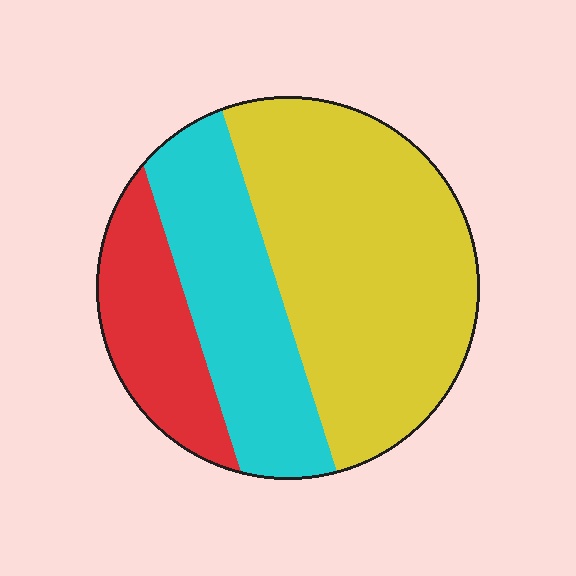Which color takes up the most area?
Yellow, at roughly 55%.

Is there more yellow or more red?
Yellow.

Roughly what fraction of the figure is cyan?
Cyan covers roughly 30% of the figure.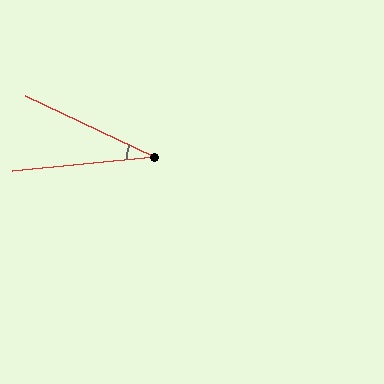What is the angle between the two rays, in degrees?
Approximately 31 degrees.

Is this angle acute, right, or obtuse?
It is acute.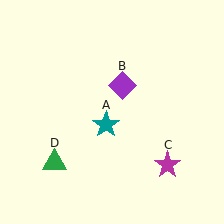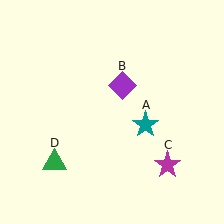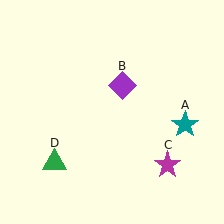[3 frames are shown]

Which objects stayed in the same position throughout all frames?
Purple diamond (object B) and magenta star (object C) and green triangle (object D) remained stationary.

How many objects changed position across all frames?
1 object changed position: teal star (object A).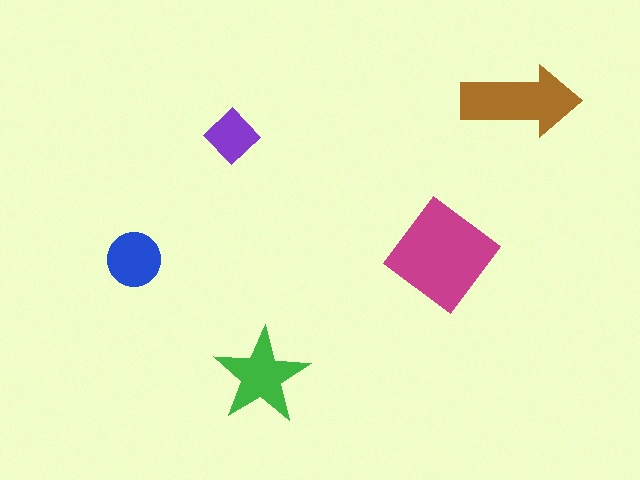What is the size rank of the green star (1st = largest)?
3rd.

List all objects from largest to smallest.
The magenta diamond, the brown arrow, the green star, the blue circle, the purple diamond.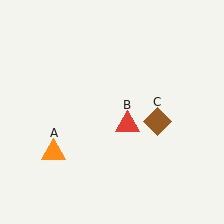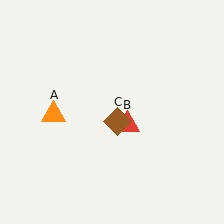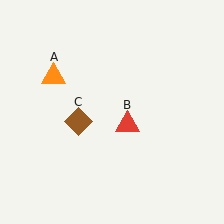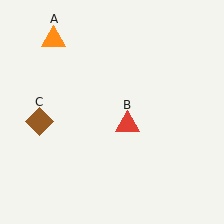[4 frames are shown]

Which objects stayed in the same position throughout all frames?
Red triangle (object B) remained stationary.